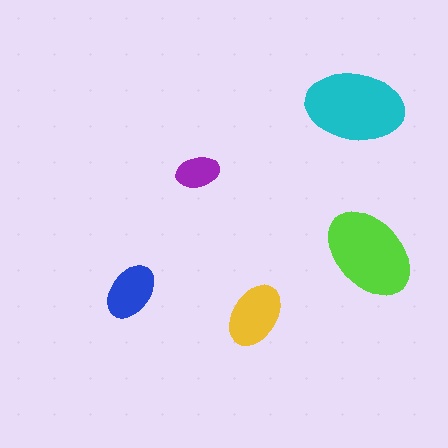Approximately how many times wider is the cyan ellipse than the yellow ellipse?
About 1.5 times wider.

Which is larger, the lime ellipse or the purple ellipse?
The lime one.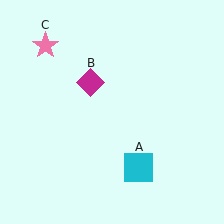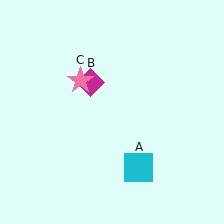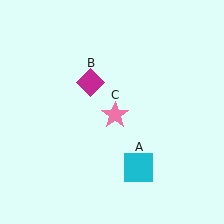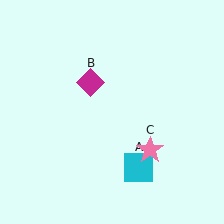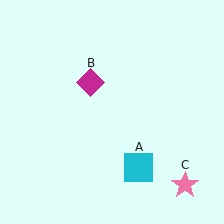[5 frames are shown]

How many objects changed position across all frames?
1 object changed position: pink star (object C).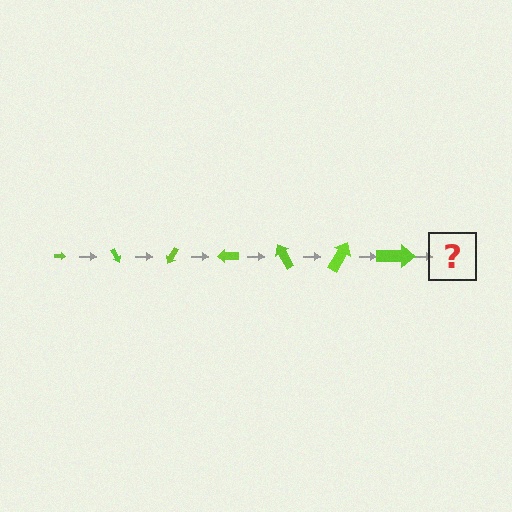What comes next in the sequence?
The next element should be an arrow, larger than the previous one and rotated 420 degrees from the start.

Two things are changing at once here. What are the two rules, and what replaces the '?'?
The two rules are that the arrow grows larger each step and it rotates 60 degrees each step. The '?' should be an arrow, larger than the previous one and rotated 420 degrees from the start.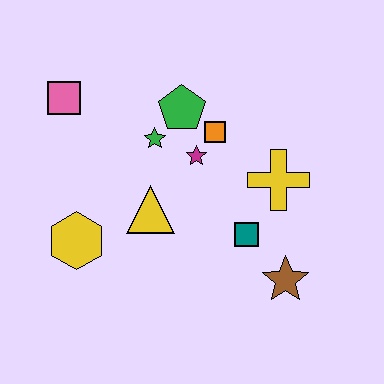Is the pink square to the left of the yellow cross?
Yes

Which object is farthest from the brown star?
The pink square is farthest from the brown star.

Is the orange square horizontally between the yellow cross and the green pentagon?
Yes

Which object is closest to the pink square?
The green star is closest to the pink square.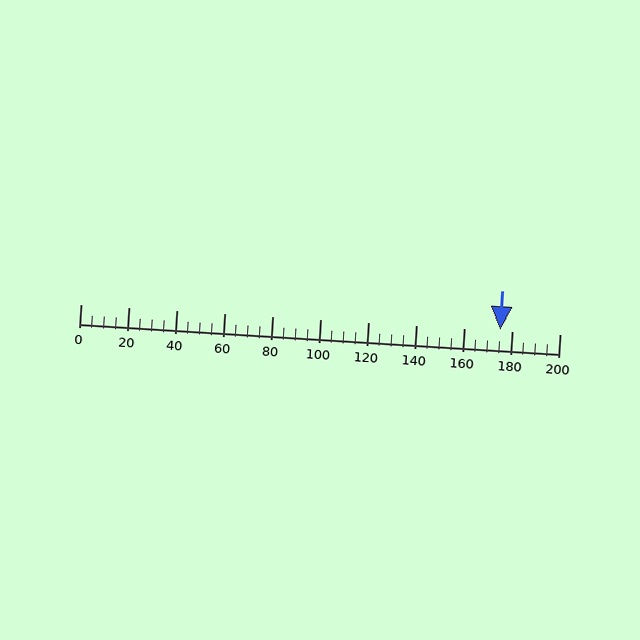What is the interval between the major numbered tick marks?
The major tick marks are spaced 20 units apart.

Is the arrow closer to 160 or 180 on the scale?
The arrow is closer to 180.